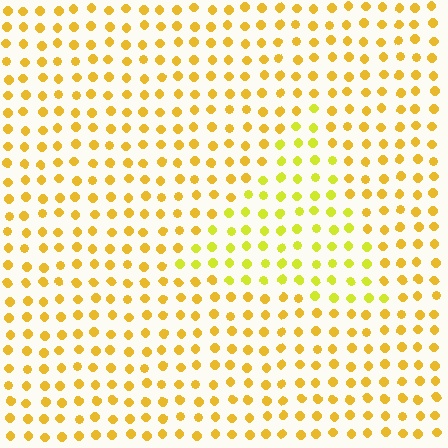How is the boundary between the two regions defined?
The boundary is defined purely by a slight shift in hue (about 24 degrees). Spacing, size, and orientation are identical on both sides.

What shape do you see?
I see a triangle.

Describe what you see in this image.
The image is filled with small yellow elements in a uniform arrangement. A triangle-shaped region is visible where the elements are tinted to a slightly different hue, forming a subtle color boundary.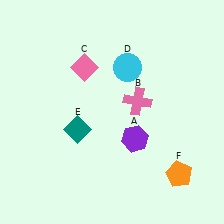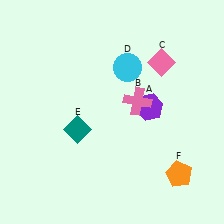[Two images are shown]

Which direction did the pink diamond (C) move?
The pink diamond (C) moved right.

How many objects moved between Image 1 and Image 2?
2 objects moved between the two images.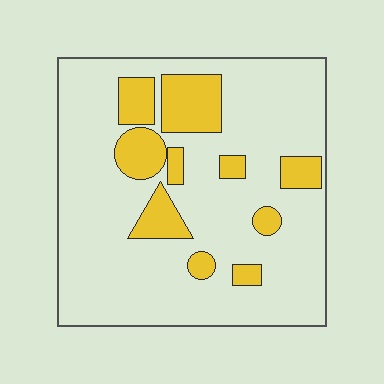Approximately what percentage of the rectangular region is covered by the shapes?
Approximately 20%.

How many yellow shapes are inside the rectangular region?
10.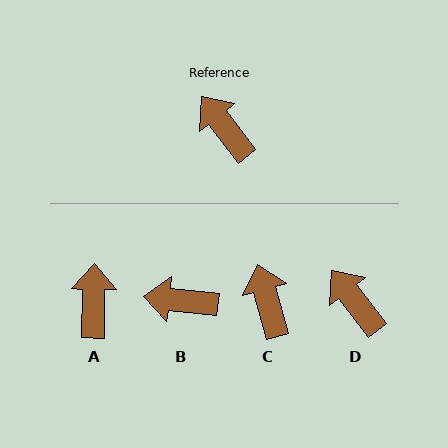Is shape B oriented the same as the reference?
No, it is off by about 46 degrees.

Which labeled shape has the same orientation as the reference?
D.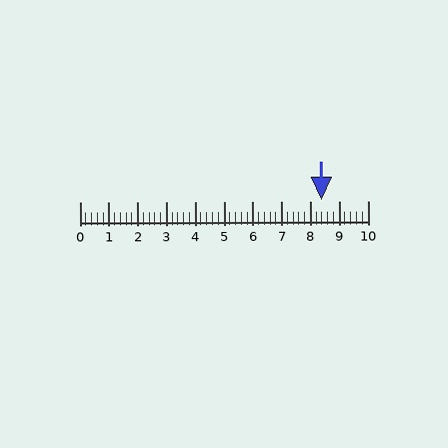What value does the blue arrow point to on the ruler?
The blue arrow points to approximately 8.4.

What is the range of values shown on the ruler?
The ruler shows values from 0 to 10.